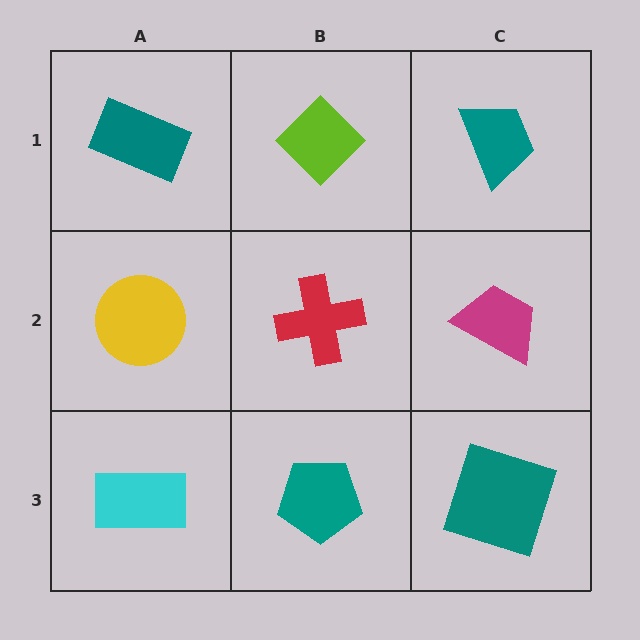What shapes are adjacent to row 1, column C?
A magenta trapezoid (row 2, column C), a lime diamond (row 1, column B).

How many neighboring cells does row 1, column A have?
2.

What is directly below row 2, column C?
A teal square.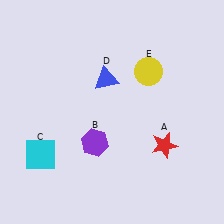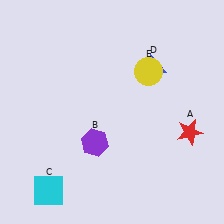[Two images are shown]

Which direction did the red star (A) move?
The red star (A) moved right.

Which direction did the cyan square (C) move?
The cyan square (C) moved down.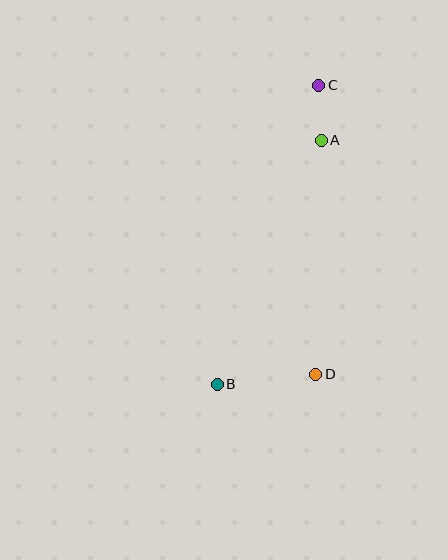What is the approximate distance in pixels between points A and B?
The distance between A and B is approximately 266 pixels.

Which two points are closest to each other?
Points A and C are closest to each other.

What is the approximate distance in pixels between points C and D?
The distance between C and D is approximately 289 pixels.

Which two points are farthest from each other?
Points B and C are farthest from each other.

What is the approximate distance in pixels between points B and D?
The distance between B and D is approximately 99 pixels.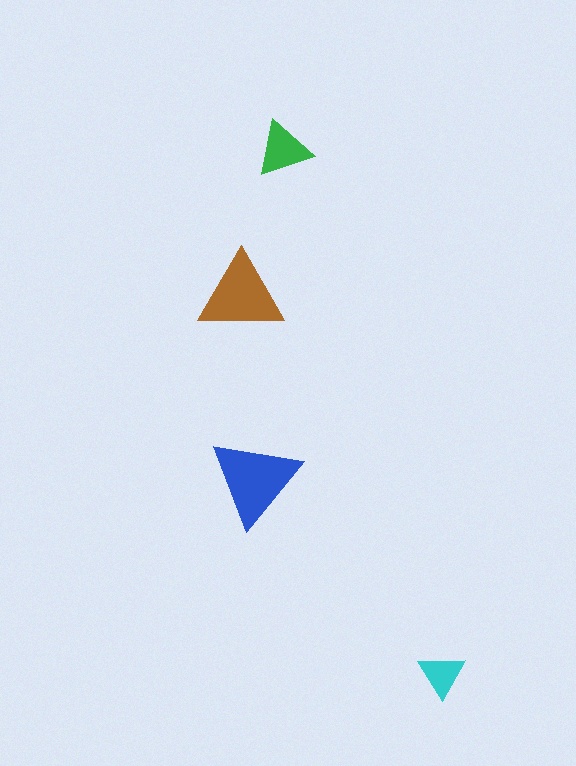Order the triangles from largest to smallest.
the blue one, the brown one, the green one, the cyan one.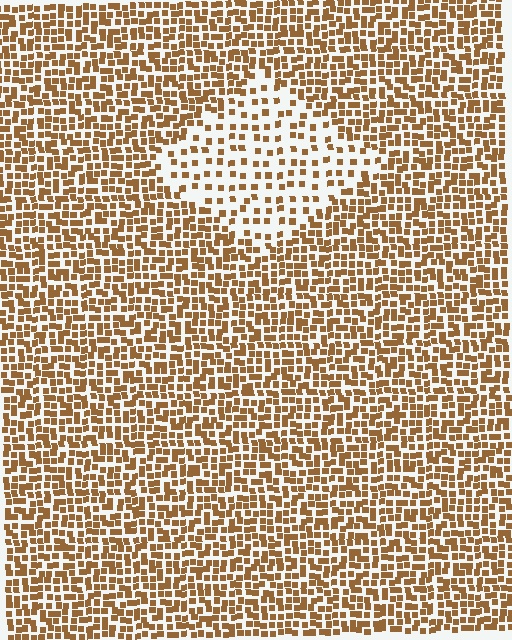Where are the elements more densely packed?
The elements are more densely packed outside the diamond boundary.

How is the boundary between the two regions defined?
The boundary is defined by a change in element density (approximately 2.3x ratio). All elements are the same color, size, and shape.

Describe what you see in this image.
The image contains small brown elements arranged at two different densities. A diamond-shaped region is visible where the elements are less densely packed than the surrounding area.